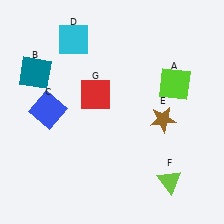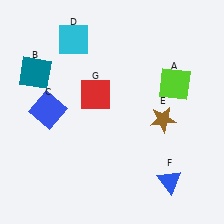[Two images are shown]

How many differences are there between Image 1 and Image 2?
There is 1 difference between the two images.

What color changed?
The triangle (F) changed from lime in Image 1 to blue in Image 2.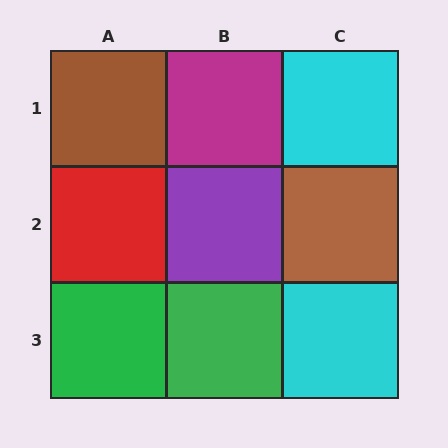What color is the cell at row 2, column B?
Purple.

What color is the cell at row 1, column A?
Brown.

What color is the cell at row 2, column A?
Red.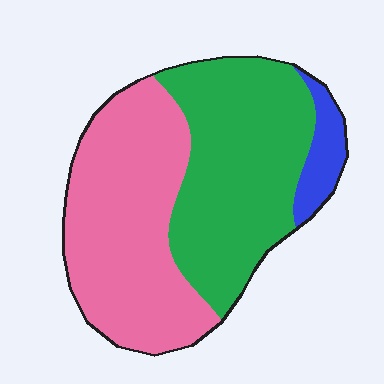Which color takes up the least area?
Blue, at roughly 5%.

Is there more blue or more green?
Green.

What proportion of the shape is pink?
Pink covers roughly 45% of the shape.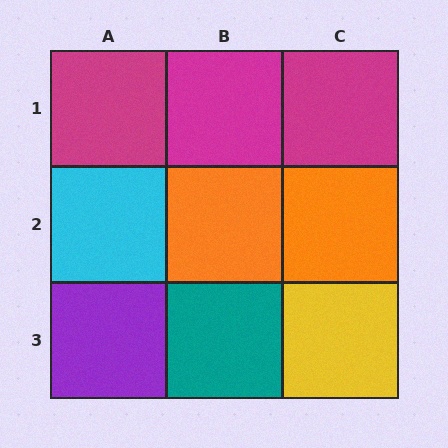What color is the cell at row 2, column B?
Orange.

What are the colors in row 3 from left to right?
Purple, teal, yellow.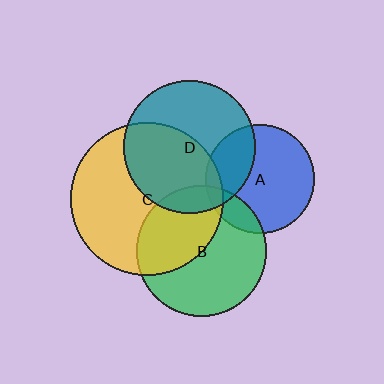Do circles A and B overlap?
Yes.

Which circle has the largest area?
Circle C (yellow).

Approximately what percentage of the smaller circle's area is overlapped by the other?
Approximately 15%.